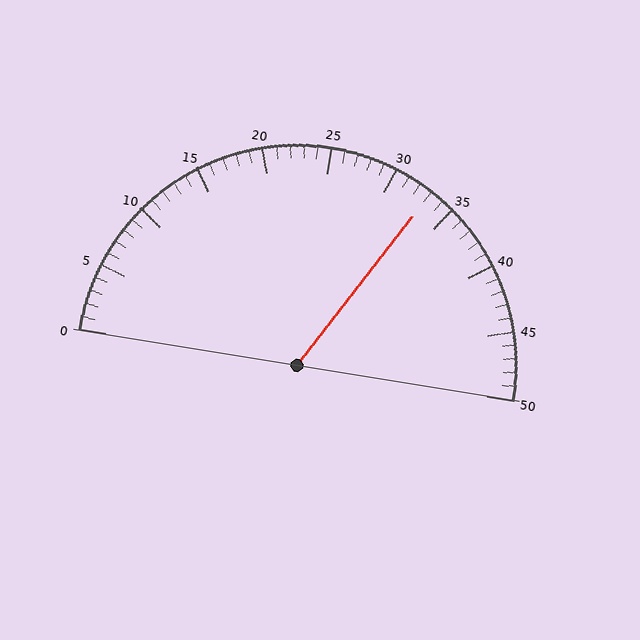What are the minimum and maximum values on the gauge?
The gauge ranges from 0 to 50.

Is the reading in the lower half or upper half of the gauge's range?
The reading is in the upper half of the range (0 to 50).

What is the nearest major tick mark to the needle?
The nearest major tick mark is 35.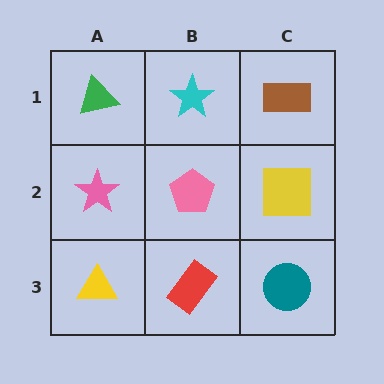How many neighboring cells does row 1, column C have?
2.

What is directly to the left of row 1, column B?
A green triangle.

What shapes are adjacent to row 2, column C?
A brown rectangle (row 1, column C), a teal circle (row 3, column C), a pink pentagon (row 2, column B).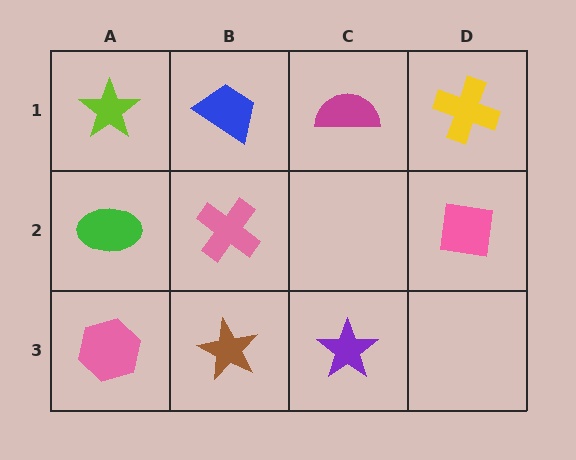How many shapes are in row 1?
4 shapes.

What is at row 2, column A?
A green ellipse.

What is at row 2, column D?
A pink square.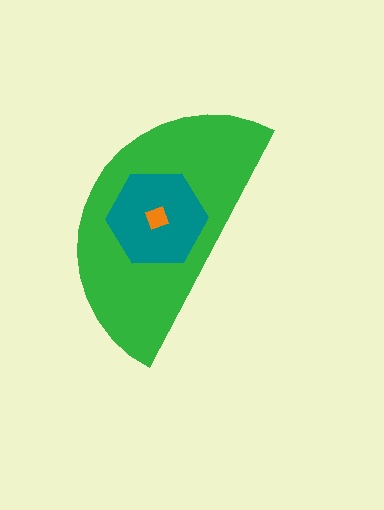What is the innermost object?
The orange diamond.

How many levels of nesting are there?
3.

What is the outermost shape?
The green semicircle.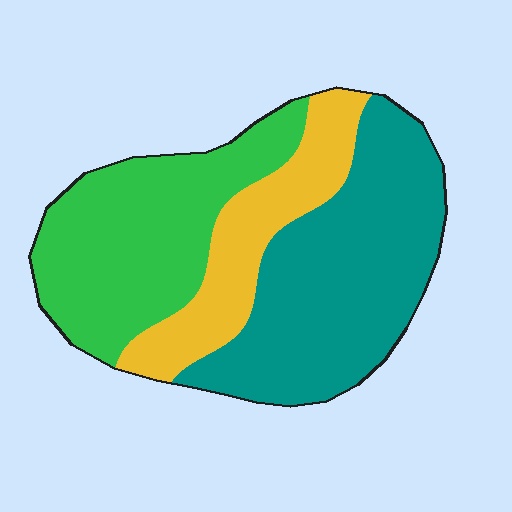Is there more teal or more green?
Teal.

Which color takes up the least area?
Yellow, at roughly 20%.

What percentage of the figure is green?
Green takes up between a third and a half of the figure.